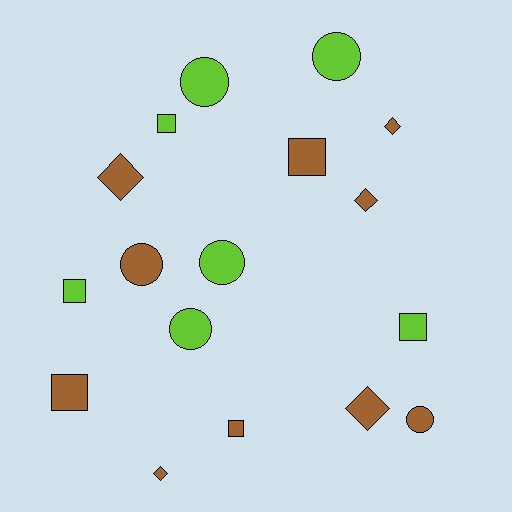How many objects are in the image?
There are 17 objects.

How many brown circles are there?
There are 2 brown circles.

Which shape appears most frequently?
Circle, with 6 objects.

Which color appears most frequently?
Brown, with 10 objects.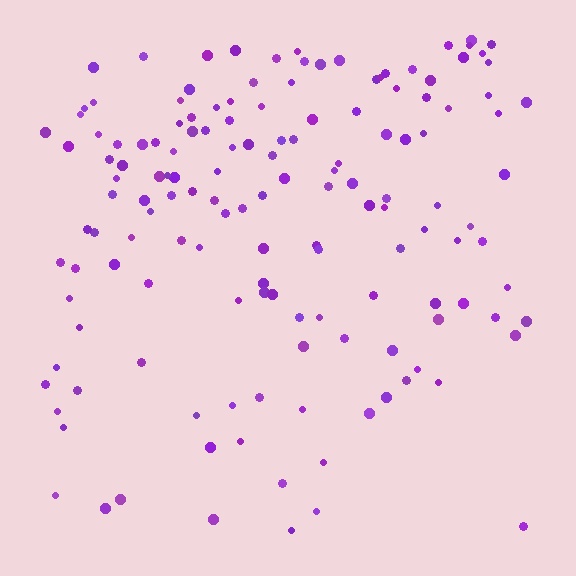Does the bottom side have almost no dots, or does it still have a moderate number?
Still a moderate number, just noticeably fewer than the top.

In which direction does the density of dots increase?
From bottom to top, with the top side densest.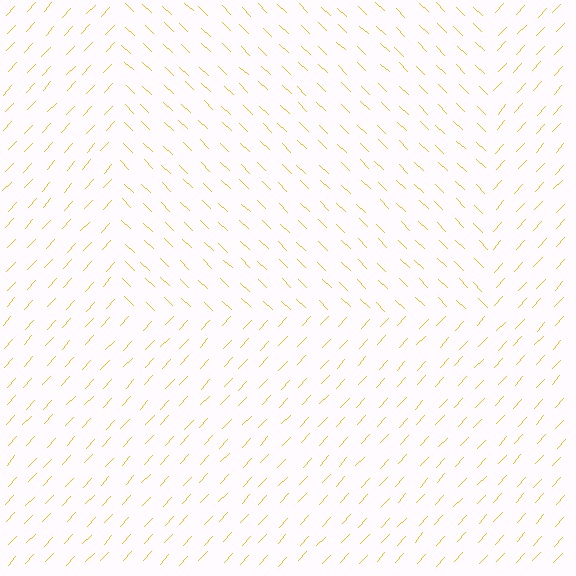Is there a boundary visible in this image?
Yes, there is a texture boundary formed by a change in line orientation.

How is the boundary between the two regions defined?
The boundary is defined purely by a change in line orientation (approximately 89 degrees difference). All lines are the same color and thickness.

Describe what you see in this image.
The image is filled with small yellow line segments. A rectangle region in the image has lines oriented differently from the surrounding lines, creating a visible texture boundary.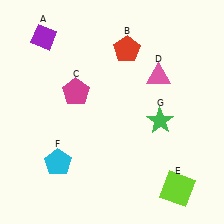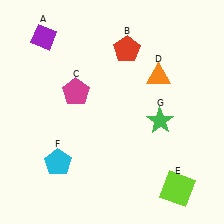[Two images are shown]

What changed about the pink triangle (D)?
In Image 1, D is pink. In Image 2, it changed to orange.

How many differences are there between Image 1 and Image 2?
There is 1 difference between the two images.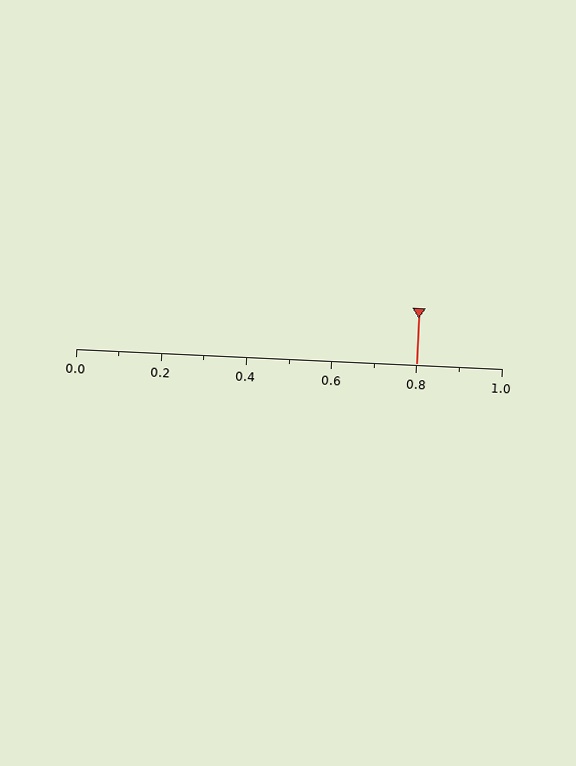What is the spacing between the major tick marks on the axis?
The major ticks are spaced 0.2 apart.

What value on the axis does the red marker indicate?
The marker indicates approximately 0.8.